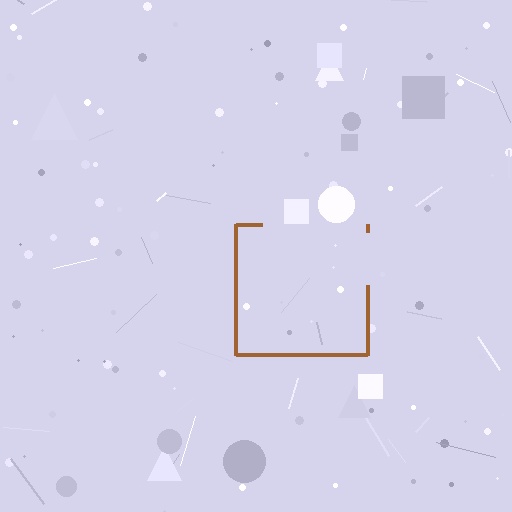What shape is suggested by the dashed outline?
The dashed outline suggests a square.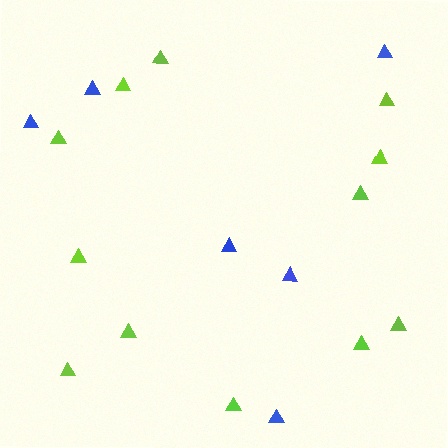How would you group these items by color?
There are 2 groups: one group of blue triangles (6) and one group of lime triangles (12).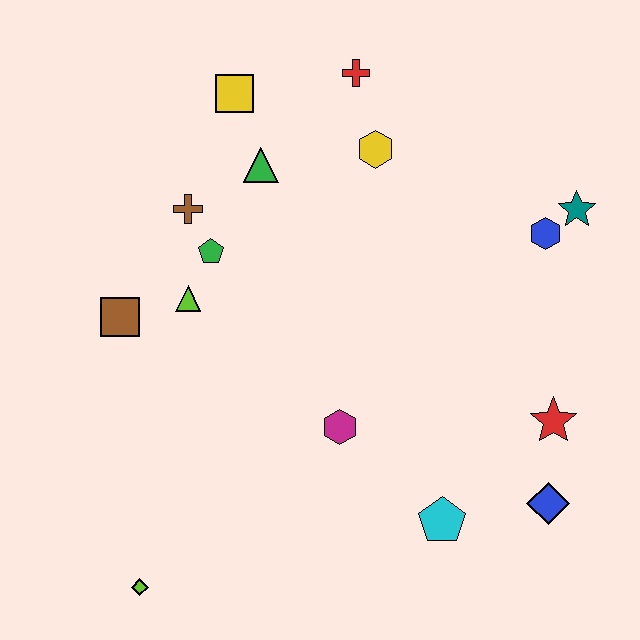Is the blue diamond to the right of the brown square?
Yes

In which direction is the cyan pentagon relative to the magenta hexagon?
The cyan pentagon is to the right of the magenta hexagon.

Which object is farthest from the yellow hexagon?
The lime diamond is farthest from the yellow hexagon.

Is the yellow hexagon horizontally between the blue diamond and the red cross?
Yes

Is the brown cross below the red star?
No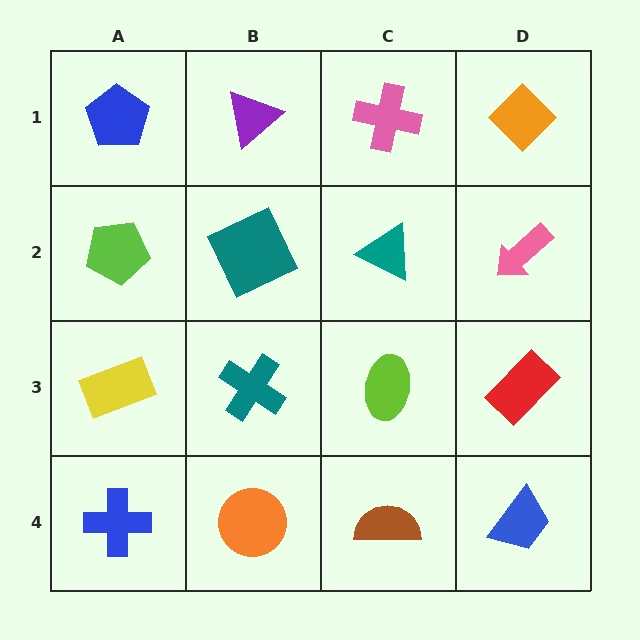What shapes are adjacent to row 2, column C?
A pink cross (row 1, column C), a lime ellipse (row 3, column C), a teal square (row 2, column B), a pink arrow (row 2, column D).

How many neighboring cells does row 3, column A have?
3.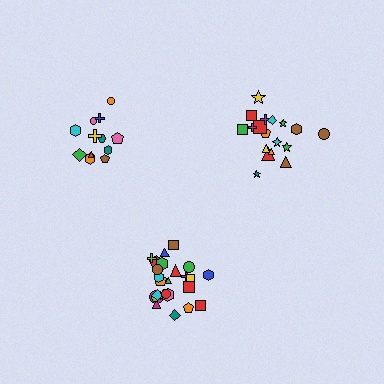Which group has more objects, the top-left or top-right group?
The top-right group.